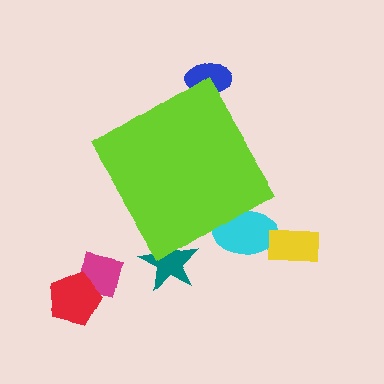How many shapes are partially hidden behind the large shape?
3 shapes are partially hidden.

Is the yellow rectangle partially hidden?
No, the yellow rectangle is fully visible.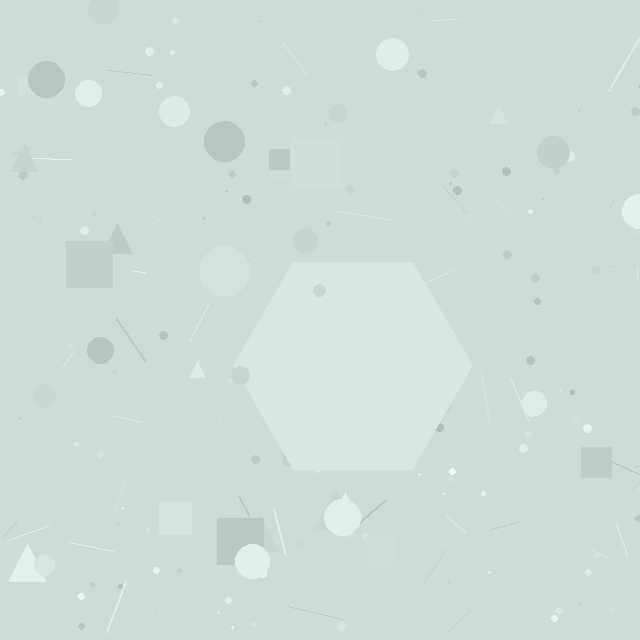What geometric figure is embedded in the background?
A hexagon is embedded in the background.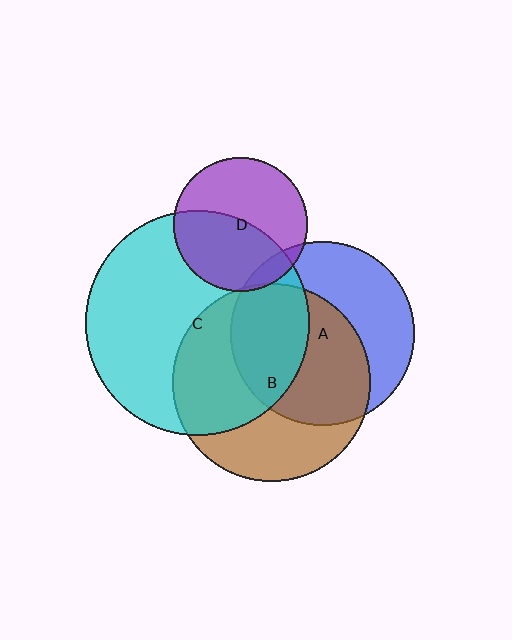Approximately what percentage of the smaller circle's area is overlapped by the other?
Approximately 5%.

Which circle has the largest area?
Circle C (cyan).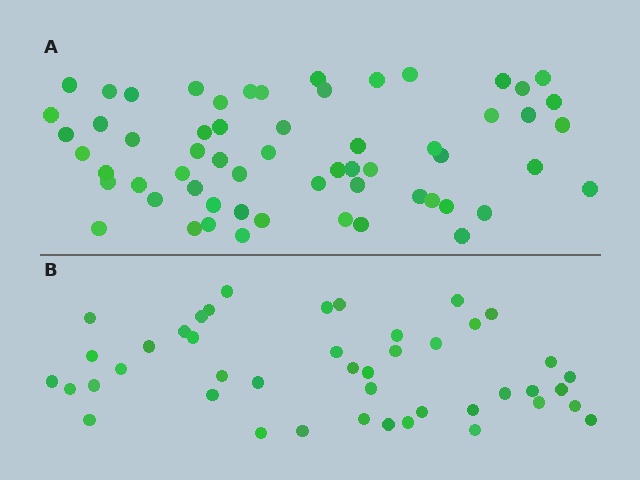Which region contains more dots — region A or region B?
Region A (the top region) has more dots.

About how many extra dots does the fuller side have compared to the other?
Region A has approximately 15 more dots than region B.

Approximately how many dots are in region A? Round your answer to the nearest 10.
About 60 dots.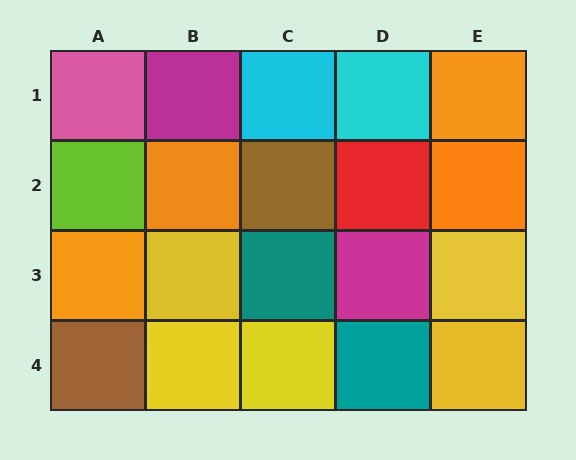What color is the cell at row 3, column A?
Orange.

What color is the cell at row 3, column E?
Yellow.